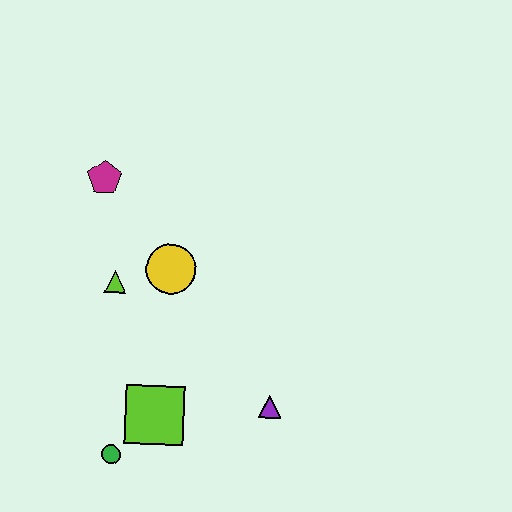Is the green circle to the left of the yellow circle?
Yes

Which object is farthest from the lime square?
The magenta pentagon is farthest from the lime square.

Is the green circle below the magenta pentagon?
Yes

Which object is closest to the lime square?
The green circle is closest to the lime square.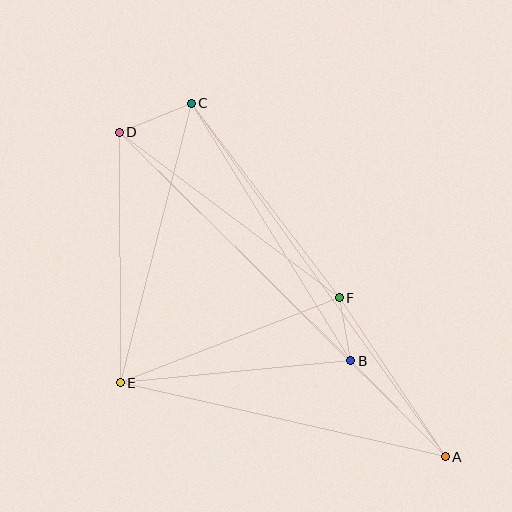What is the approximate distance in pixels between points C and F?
The distance between C and F is approximately 244 pixels.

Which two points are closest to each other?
Points B and F are closest to each other.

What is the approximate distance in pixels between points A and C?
The distance between A and C is approximately 435 pixels.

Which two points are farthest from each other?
Points A and D are farthest from each other.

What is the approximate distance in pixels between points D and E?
The distance between D and E is approximately 251 pixels.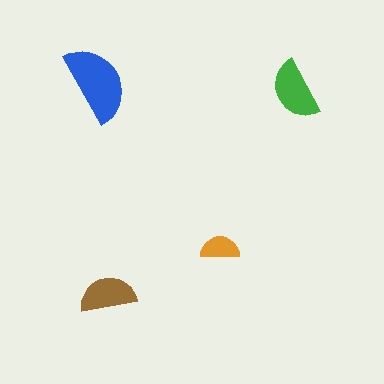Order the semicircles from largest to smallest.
the blue one, the green one, the brown one, the orange one.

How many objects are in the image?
There are 4 objects in the image.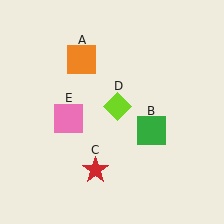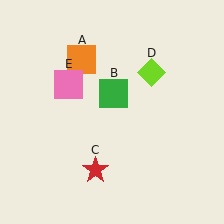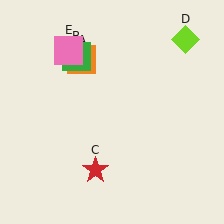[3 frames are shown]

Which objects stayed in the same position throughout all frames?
Orange square (object A) and red star (object C) remained stationary.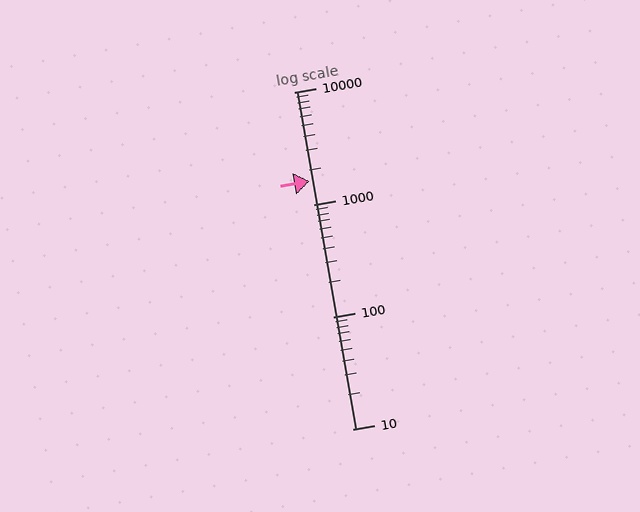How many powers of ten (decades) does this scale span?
The scale spans 3 decades, from 10 to 10000.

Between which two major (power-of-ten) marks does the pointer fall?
The pointer is between 1000 and 10000.